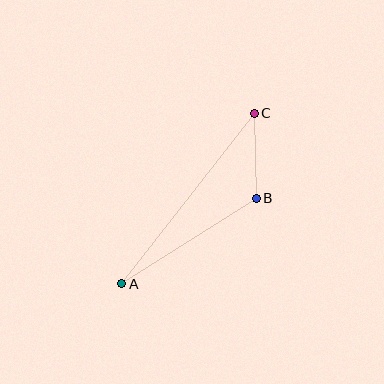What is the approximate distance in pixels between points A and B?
The distance between A and B is approximately 159 pixels.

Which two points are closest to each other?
Points B and C are closest to each other.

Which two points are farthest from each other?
Points A and C are farthest from each other.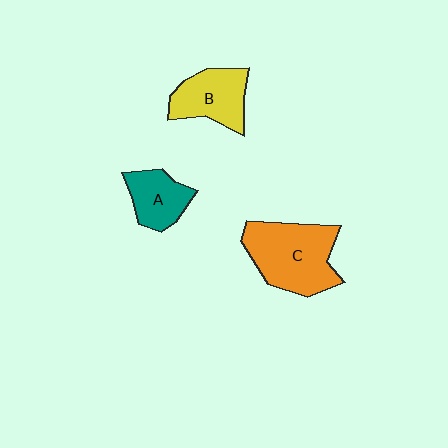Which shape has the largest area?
Shape C (orange).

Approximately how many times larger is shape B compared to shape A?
Approximately 1.2 times.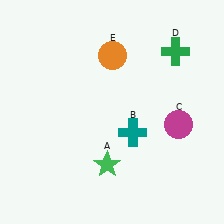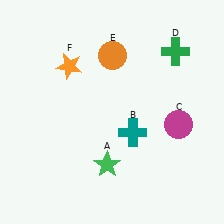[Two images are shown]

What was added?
An orange star (F) was added in Image 2.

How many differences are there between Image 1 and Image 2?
There is 1 difference between the two images.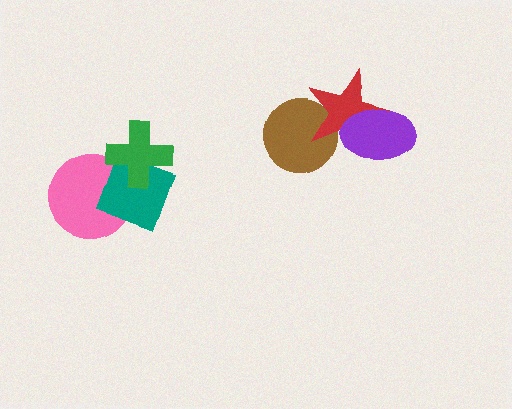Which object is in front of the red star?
The purple ellipse is in front of the red star.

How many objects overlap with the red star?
2 objects overlap with the red star.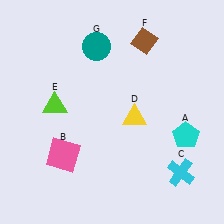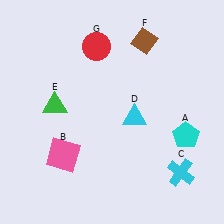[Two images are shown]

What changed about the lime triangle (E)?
In Image 1, E is lime. In Image 2, it changed to green.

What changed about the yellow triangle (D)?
In Image 1, D is yellow. In Image 2, it changed to cyan.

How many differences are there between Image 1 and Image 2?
There are 3 differences between the two images.